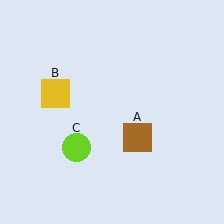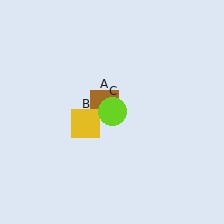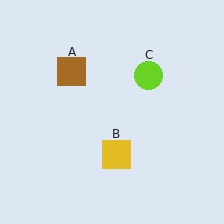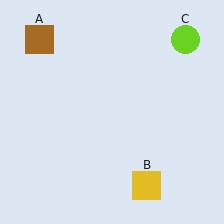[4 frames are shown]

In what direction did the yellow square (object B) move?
The yellow square (object B) moved down and to the right.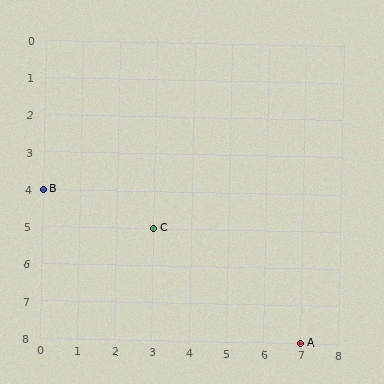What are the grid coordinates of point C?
Point C is at grid coordinates (3, 5).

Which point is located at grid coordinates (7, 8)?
Point A is at (7, 8).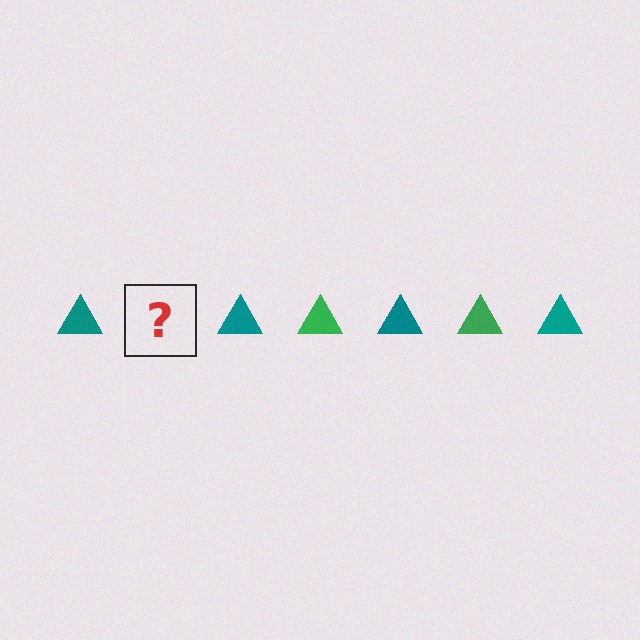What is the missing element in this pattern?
The missing element is a green triangle.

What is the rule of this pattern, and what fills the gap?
The rule is that the pattern cycles through teal, green triangles. The gap should be filled with a green triangle.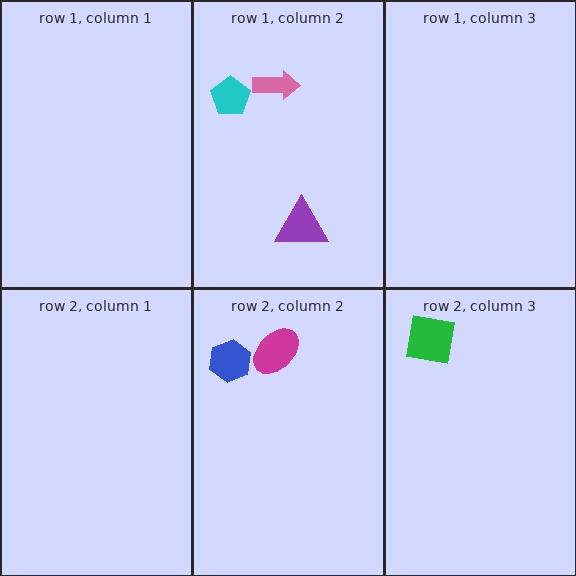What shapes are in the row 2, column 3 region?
The green square.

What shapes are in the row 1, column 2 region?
The pink arrow, the purple triangle, the cyan pentagon.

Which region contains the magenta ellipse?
The row 2, column 2 region.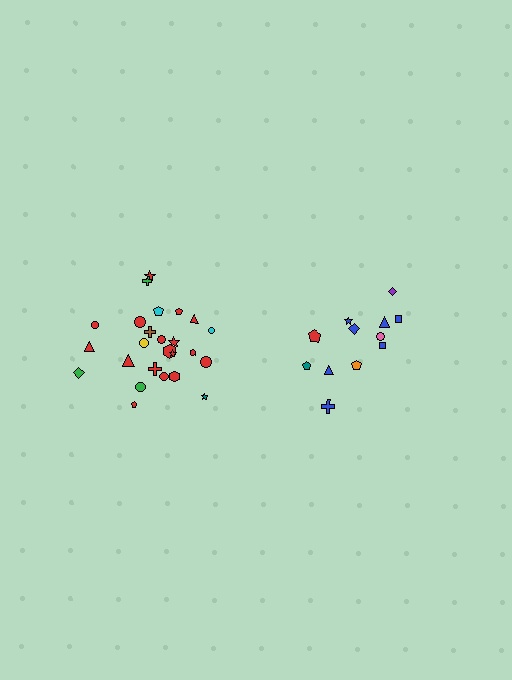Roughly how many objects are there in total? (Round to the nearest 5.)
Roughly 35 objects in total.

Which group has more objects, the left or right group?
The left group.